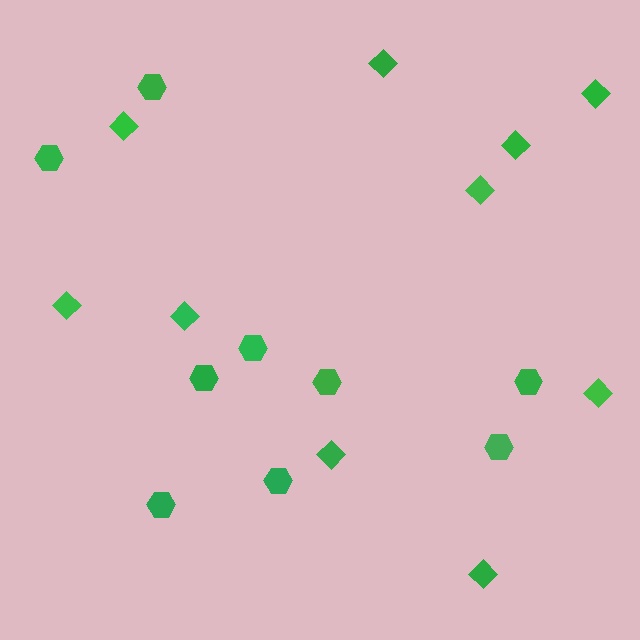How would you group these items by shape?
There are 2 groups: one group of hexagons (9) and one group of diamonds (10).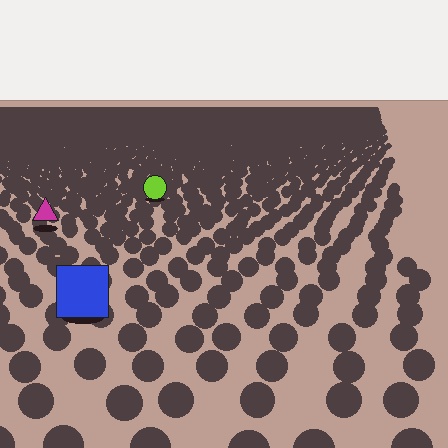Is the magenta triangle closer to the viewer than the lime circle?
Yes. The magenta triangle is closer — you can tell from the texture gradient: the ground texture is coarser near it.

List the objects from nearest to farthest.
From nearest to farthest: the blue square, the magenta triangle, the lime circle.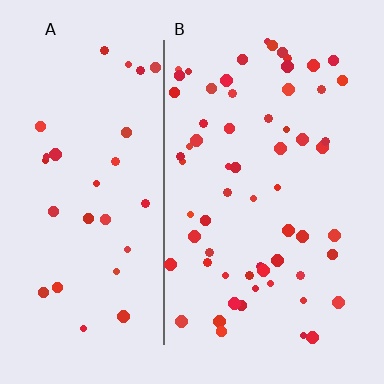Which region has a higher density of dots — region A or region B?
B (the right).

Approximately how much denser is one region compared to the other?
Approximately 2.0× — region B over region A.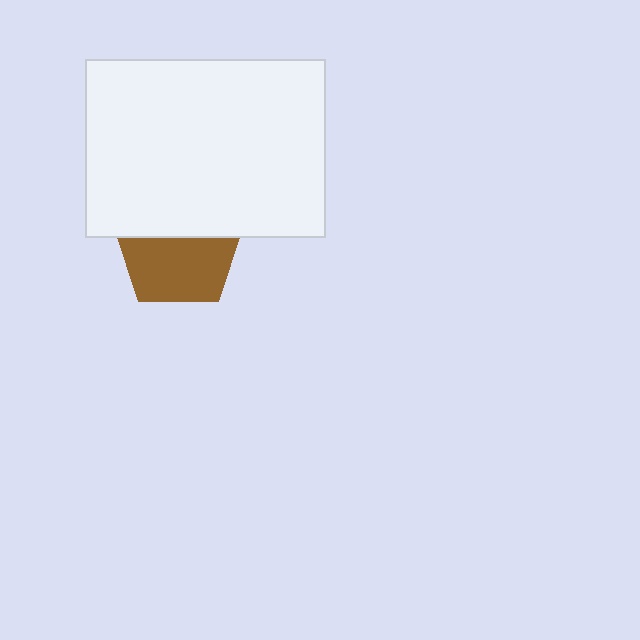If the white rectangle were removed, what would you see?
You would see the complete brown pentagon.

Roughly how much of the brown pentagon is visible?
About half of it is visible (roughly 59%).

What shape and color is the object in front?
The object in front is a white rectangle.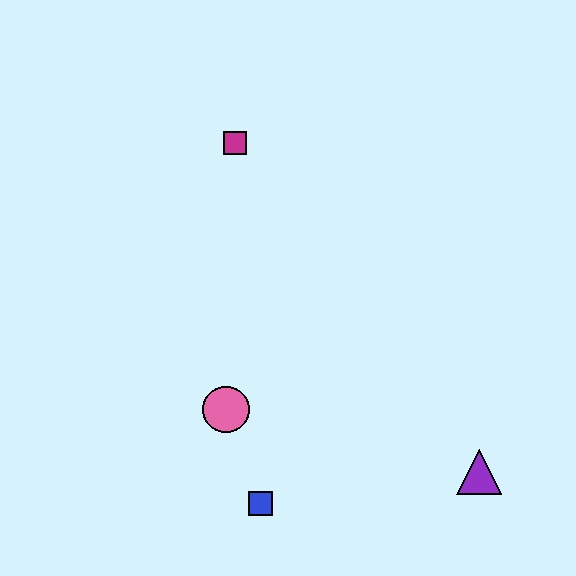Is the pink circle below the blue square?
No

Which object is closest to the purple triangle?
The blue square is closest to the purple triangle.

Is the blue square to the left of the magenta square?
No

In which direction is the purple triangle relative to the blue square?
The purple triangle is to the right of the blue square.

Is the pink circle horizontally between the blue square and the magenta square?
No